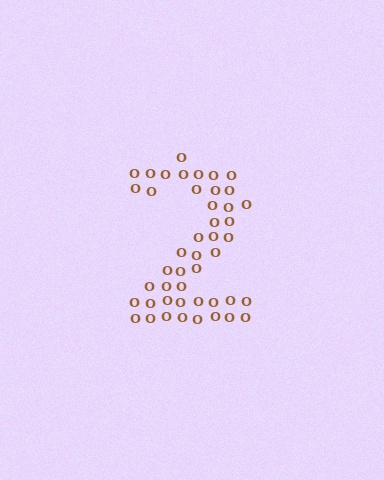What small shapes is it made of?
It is made of small letter O's.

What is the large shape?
The large shape is the digit 2.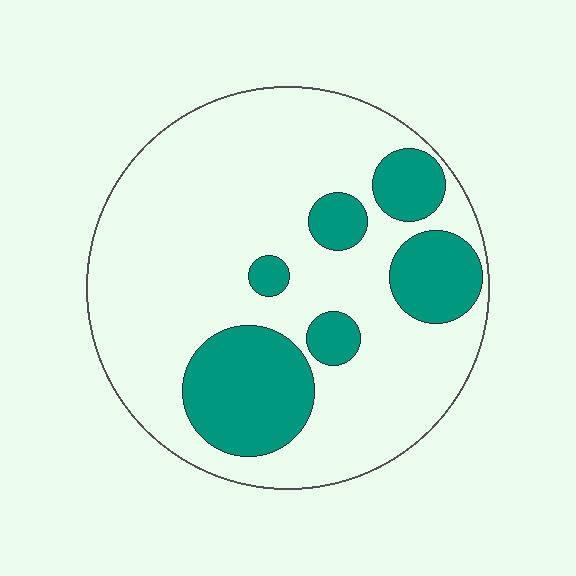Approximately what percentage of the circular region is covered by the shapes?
Approximately 25%.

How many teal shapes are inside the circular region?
6.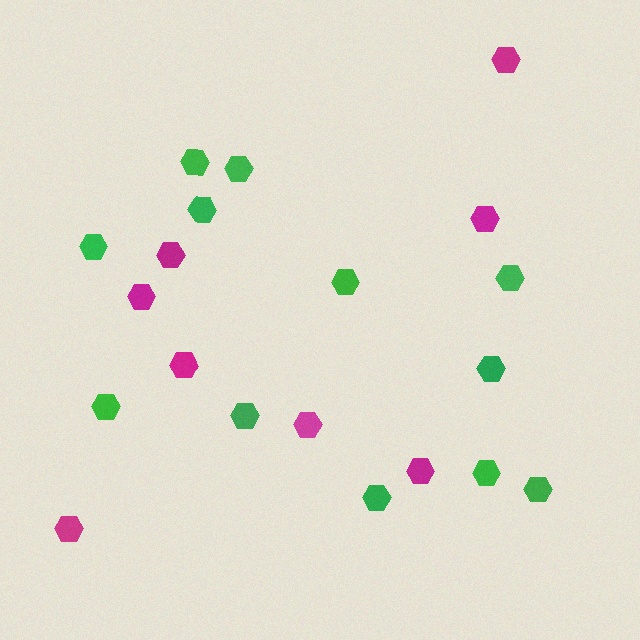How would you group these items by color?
There are 2 groups: one group of green hexagons (12) and one group of magenta hexagons (8).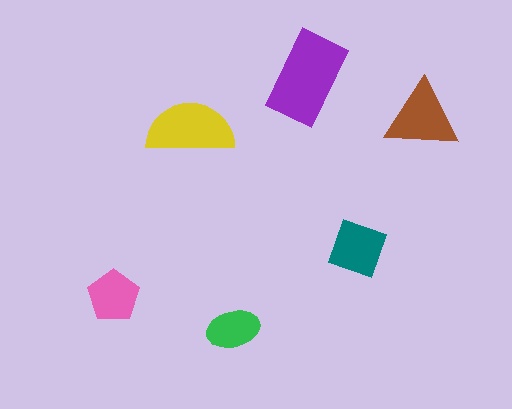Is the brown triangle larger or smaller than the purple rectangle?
Smaller.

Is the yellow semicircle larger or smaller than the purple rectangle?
Smaller.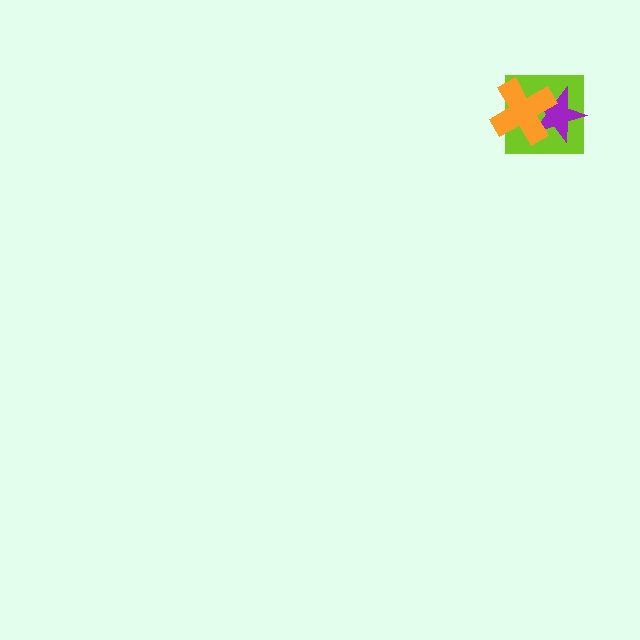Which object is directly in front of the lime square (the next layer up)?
The purple star is directly in front of the lime square.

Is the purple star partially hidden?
Yes, it is partially covered by another shape.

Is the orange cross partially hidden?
No, no other shape covers it.